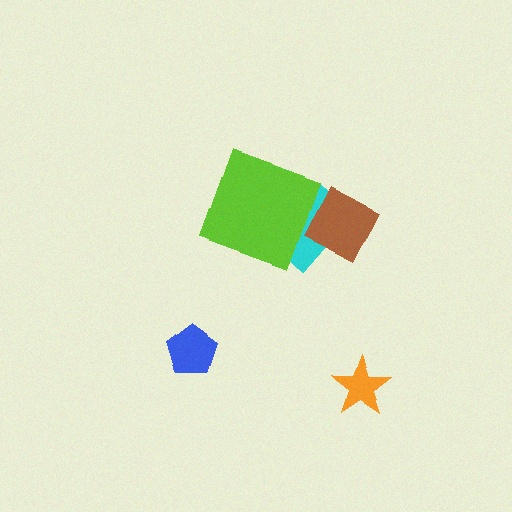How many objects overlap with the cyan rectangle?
2 objects overlap with the cyan rectangle.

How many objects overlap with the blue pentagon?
0 objects overlap with the blue pentagon.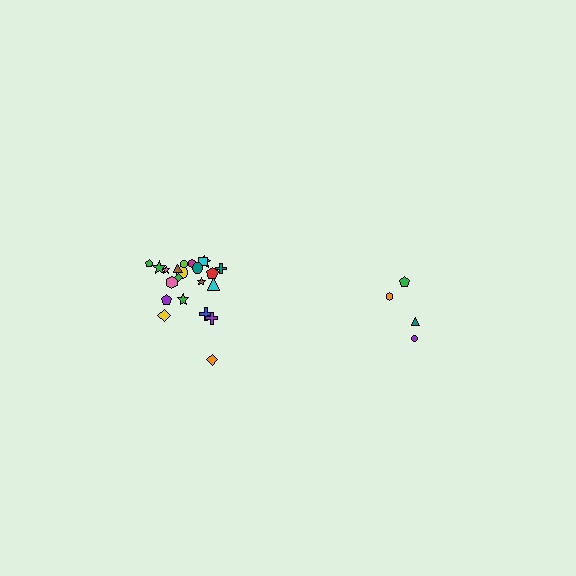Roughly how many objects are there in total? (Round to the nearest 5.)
Roughly 25 objects in total.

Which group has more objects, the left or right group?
The left group.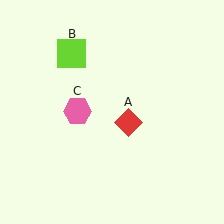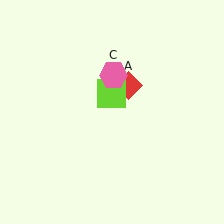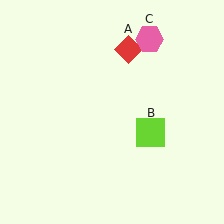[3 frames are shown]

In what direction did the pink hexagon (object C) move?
The pink hexagon (object C) moved up and to the right.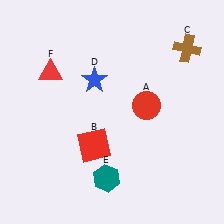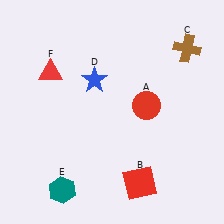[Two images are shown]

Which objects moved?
The objects that moved are: the red square (B), the teal hexagon (E).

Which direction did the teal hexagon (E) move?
The teal hexagon (E) moved left.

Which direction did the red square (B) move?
The red square (B) moved right.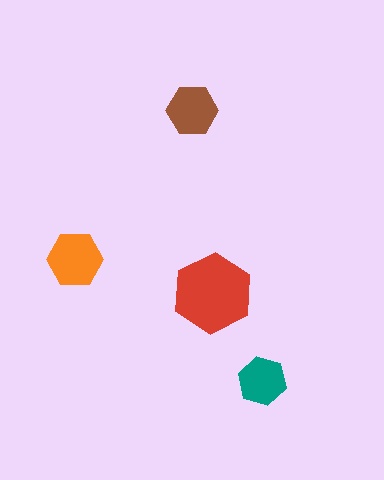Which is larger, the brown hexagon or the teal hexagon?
The brown one.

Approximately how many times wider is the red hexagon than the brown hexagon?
About 1.5 times wider.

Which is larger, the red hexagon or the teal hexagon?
The red one.